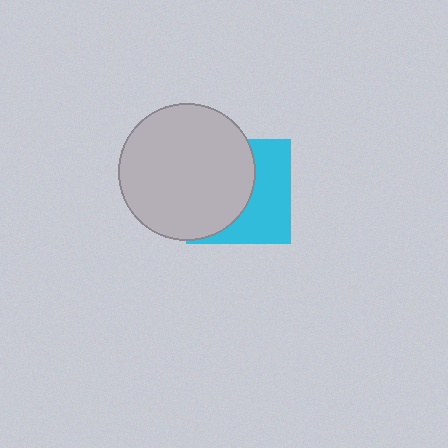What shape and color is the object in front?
The object in front is a light gray circle.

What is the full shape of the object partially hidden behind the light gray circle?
The partially hidden object is a cyan square.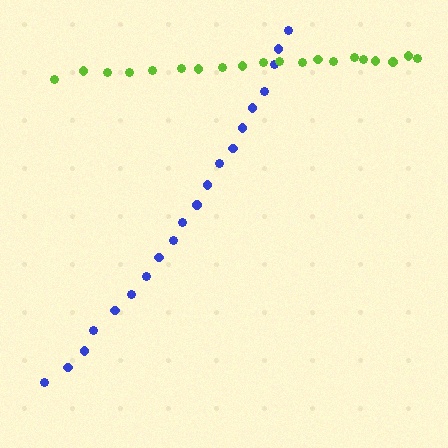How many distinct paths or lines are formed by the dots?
There are 2 distinct paths.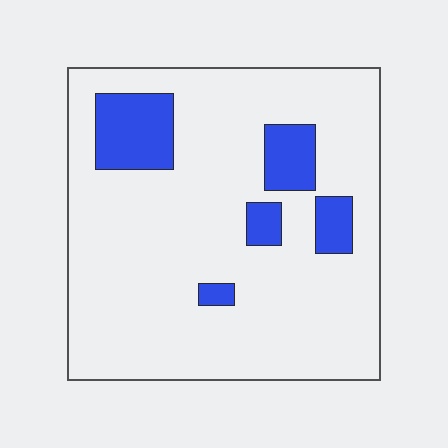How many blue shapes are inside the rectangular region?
5.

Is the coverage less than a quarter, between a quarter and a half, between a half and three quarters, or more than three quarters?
Less than a quarter.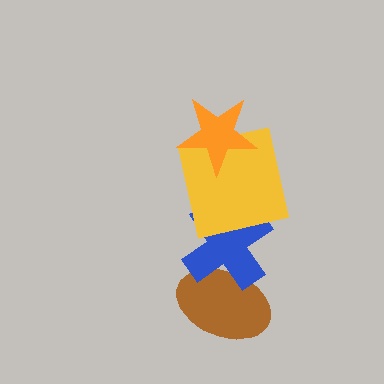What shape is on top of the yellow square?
The orange star is on top of the yellow square.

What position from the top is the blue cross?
The blue cross is 3rd from the top.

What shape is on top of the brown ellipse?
The blue cross is on top of the brown ellipse.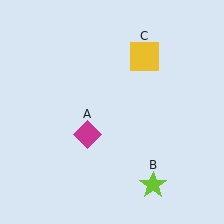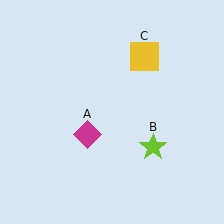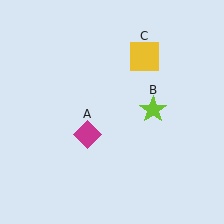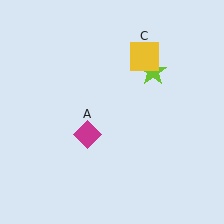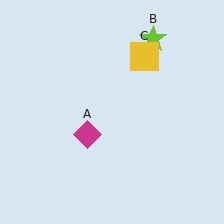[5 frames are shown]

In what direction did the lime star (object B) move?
The lime star (object B) moved up.